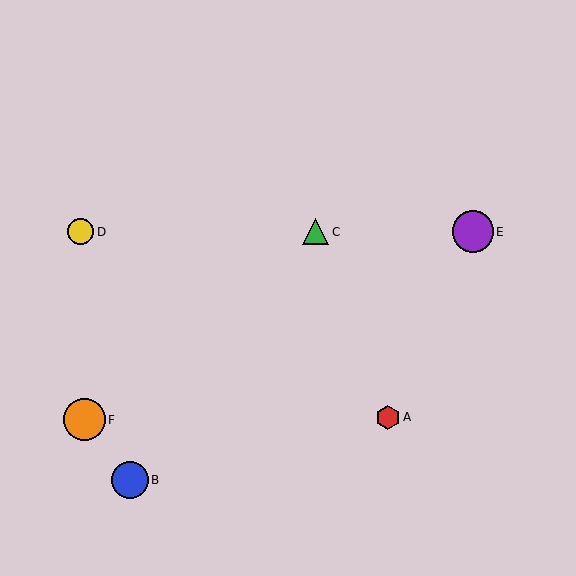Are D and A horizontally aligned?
No, D is at y≈232 and A is at y≈417.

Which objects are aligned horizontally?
Objects C, D, E are aligned horizontally.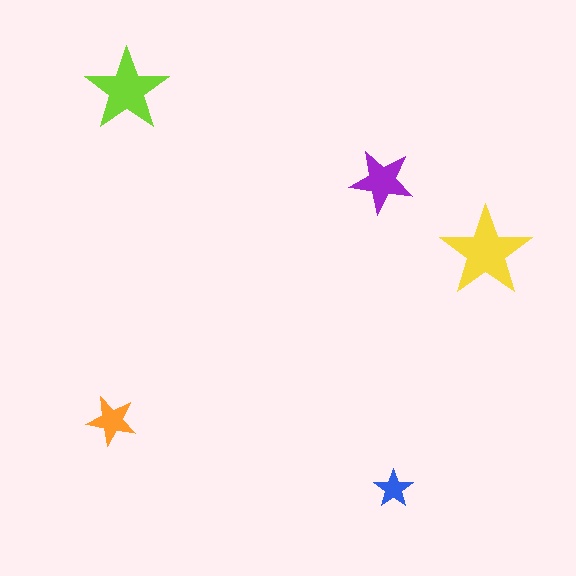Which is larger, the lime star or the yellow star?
The yellow one.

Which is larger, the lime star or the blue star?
The lime one.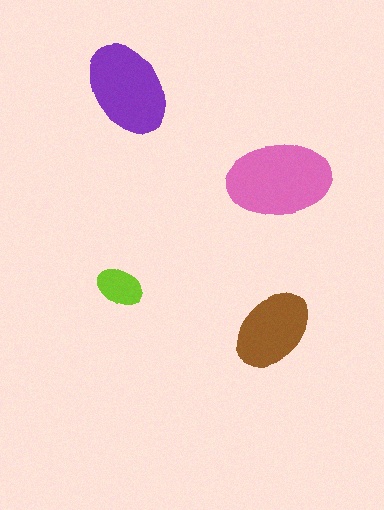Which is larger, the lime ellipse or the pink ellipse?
The pink one.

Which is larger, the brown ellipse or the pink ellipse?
The pink one.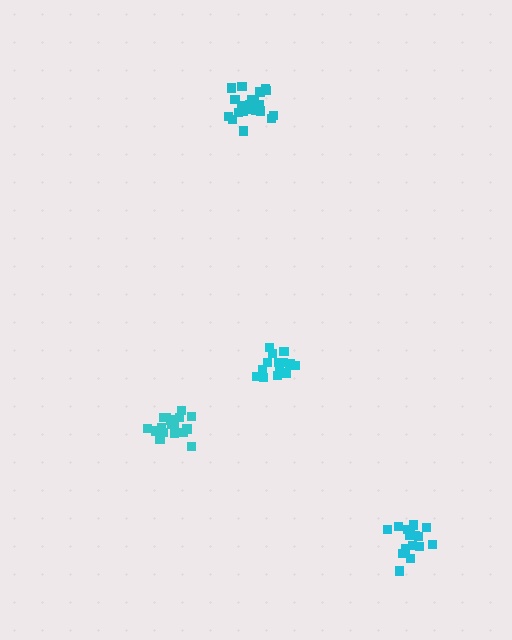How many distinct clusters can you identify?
There are 4 distinct clusters.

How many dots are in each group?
Group 1: 18 dots, Group 2: 15 dots, Group 3: 21 dots, Group 4: 16 dots (70 total).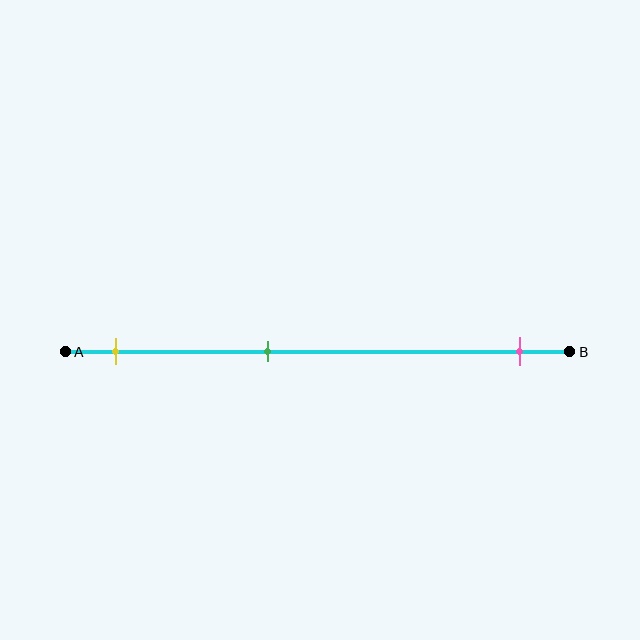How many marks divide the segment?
There are 3 marks dividing the segment.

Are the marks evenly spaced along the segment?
No, the marks are not evenly spaced.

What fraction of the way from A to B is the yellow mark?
The yellow mark is approximately 10% (0.1) of the way from A to B.